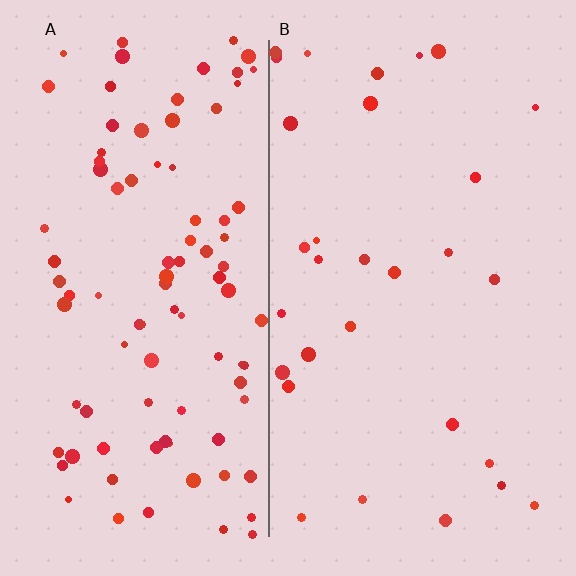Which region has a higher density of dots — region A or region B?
A (the left).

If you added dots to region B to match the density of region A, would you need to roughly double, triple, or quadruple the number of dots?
Approximately triple.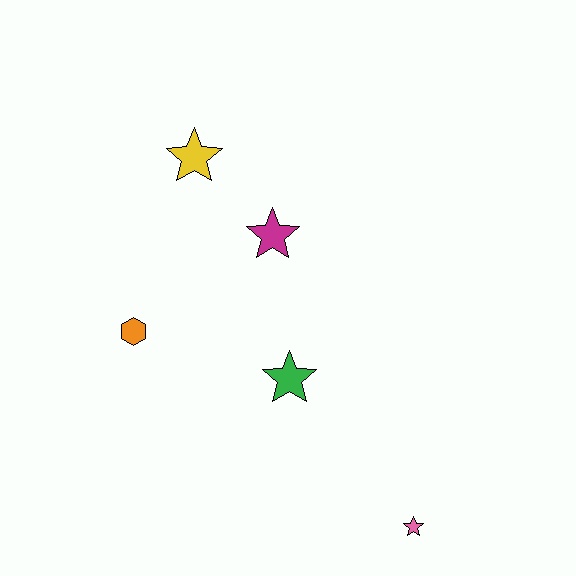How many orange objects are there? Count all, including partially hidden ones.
There is 1 orange object.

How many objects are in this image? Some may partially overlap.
There are 5 objects.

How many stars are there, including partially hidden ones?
There are 4 stars.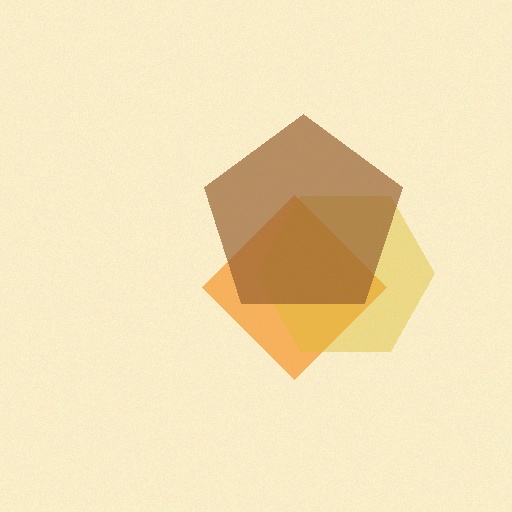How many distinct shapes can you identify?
There are 3 distinct shapes: an orange diamond, a yellow hexagon, a brown pentagon.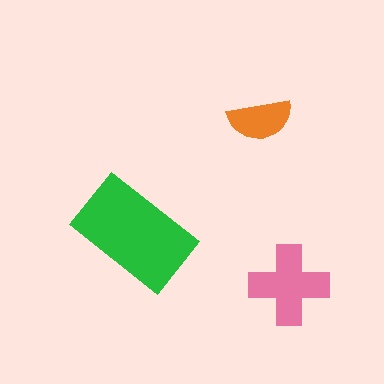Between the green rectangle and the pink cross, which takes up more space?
The green rectangle.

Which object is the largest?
The green rectangle.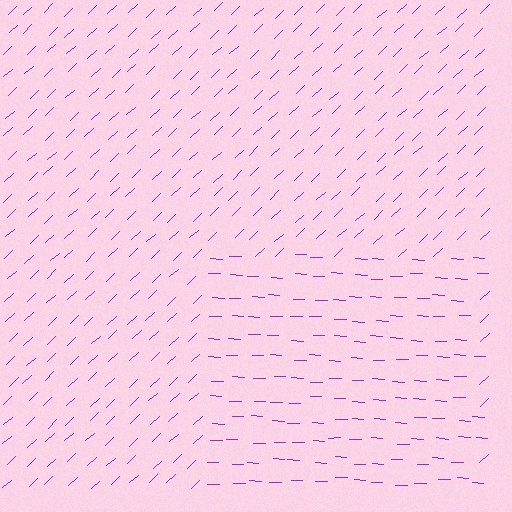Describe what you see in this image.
The image is filled with small purple line segments. A rectangle region in the image has lines oriented differently from the surrounding lines, creating a visible texture boundary.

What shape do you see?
I see a rectangle.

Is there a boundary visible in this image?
Yes, there is a texture boundary formed by a change in line orientation.